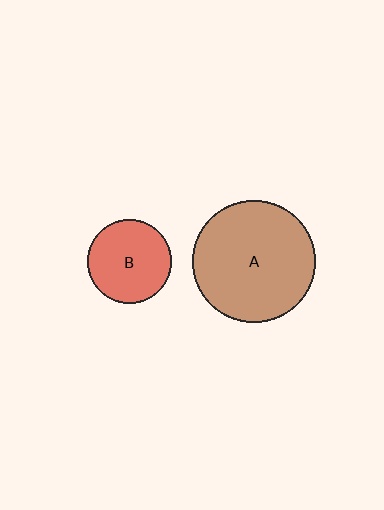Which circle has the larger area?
Circle A (brown).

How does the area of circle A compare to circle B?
Approximately 2.1 times.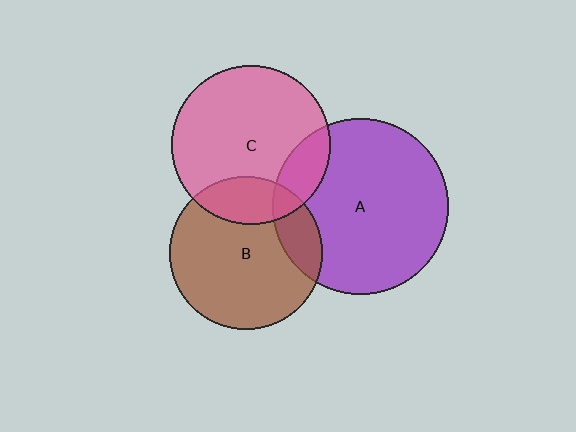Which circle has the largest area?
Circle A (purple).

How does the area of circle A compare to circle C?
Approximately 1.2 times.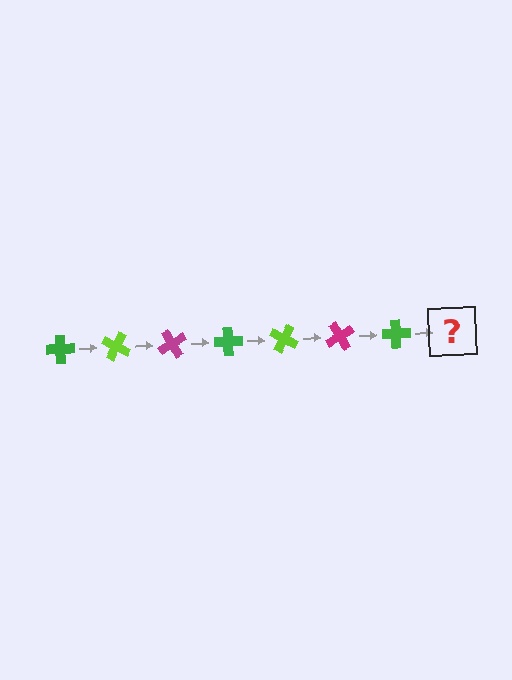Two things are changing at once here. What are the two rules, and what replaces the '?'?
The two rules are that it rotates 30 degrees each step and the color cycles through green, lime, and magenta. The '?' should be a lime cross, rotated 210 degrees from the start.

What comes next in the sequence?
The next element should be a lime cross, rotated 210 degrees from the start.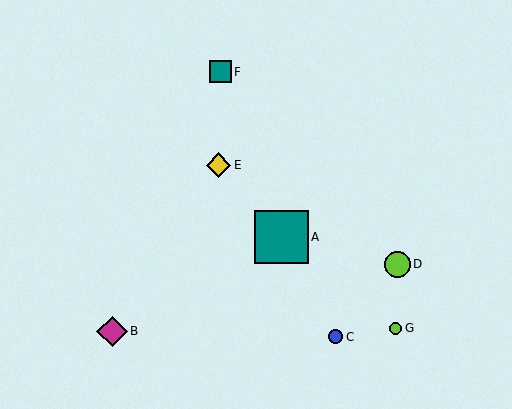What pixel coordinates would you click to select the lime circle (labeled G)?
Click at (396, 328) to select the lime circle G.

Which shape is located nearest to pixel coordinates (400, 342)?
The lime circle (labeled G) at (396, 328) is nearest to that location.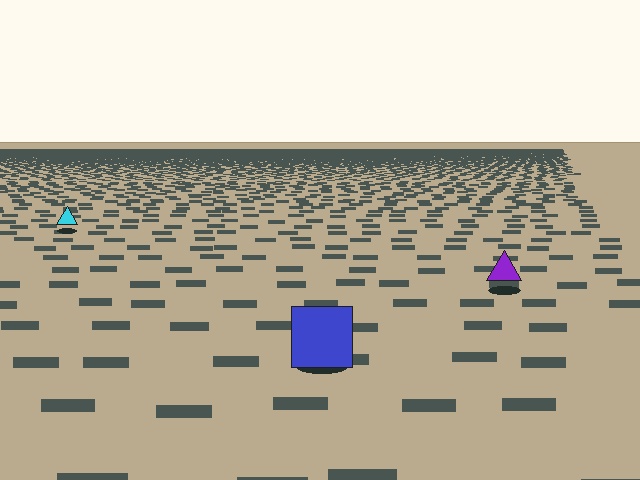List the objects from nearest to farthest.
From nearest to farthest: the blue square, the purple triangle, the cyan triangle.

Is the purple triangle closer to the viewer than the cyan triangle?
Yes. The purple triangle is closer — you can tell from the texture gradient: the ground texture is coarser near it.